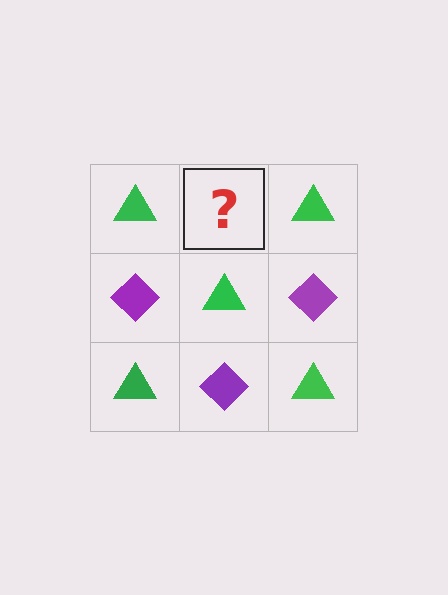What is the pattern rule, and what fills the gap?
The rule is that it alternates green triangle and purple diamond in a checkerboard pattern. The gap should be filled with a purple diamond.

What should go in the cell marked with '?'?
The missing cell should contain a purple diamond.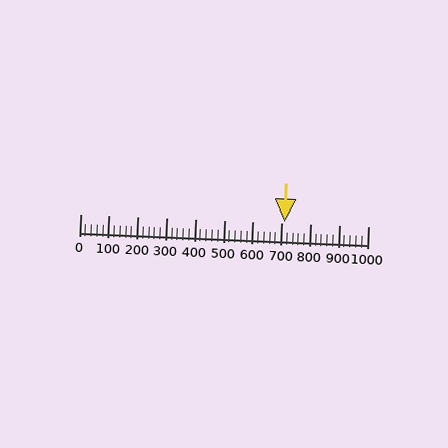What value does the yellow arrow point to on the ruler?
The yellow arrow points to approximately 709.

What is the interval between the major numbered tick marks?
The major tick marks are spaced 100 units apart.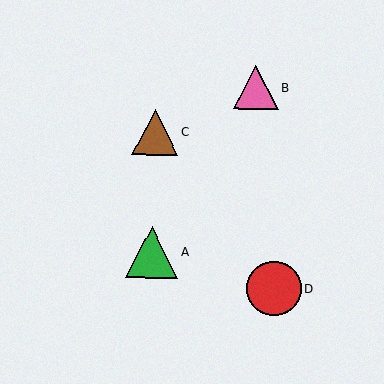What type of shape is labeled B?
Shape B is a pink triangle.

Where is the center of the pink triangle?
The center of the pink triangle is at (256, 87).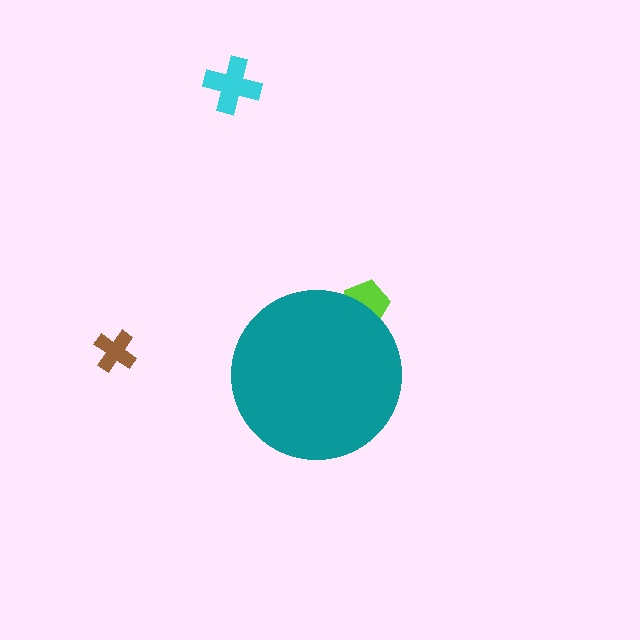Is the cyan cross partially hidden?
No, the cyan cross is fully visible.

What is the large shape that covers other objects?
A teal circle.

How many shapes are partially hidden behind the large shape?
1 shape is partially hidden.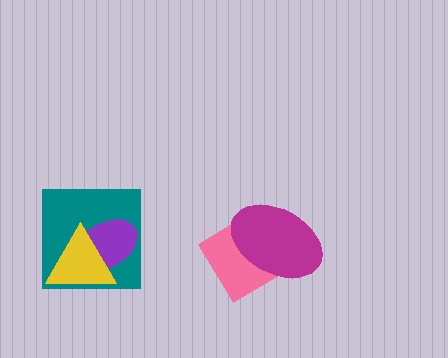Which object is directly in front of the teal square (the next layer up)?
The purple ellipse is directly in front of the teal square.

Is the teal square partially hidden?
Yes, it is partially covered by another shape.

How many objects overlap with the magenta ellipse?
1 object overlaps with the magenta ellipse.